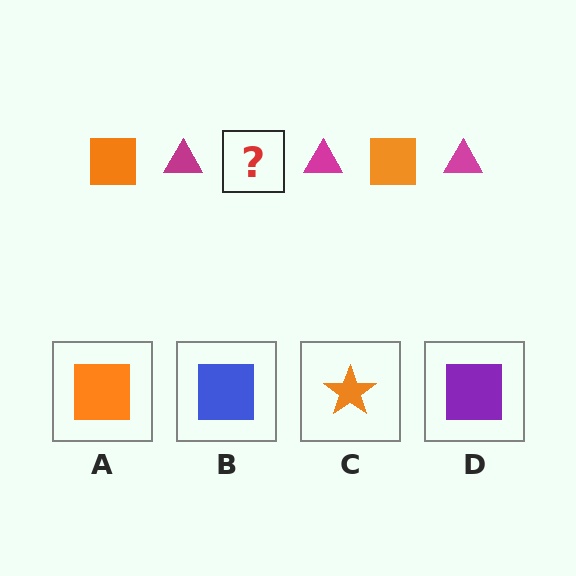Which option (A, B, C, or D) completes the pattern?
A.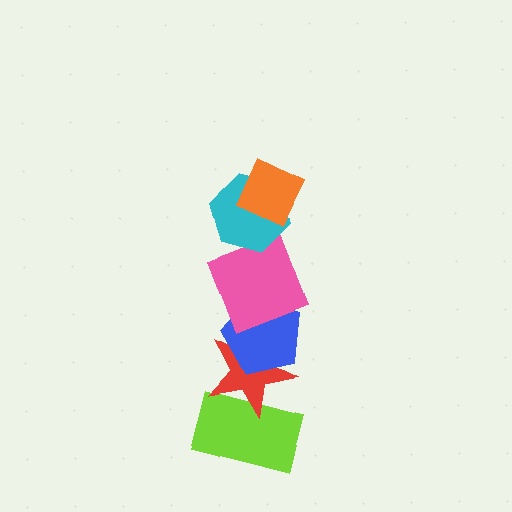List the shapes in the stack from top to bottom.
From top to bottom: the orange diamond, the cyan hexagon, the pink square, the blue pentagon, the red star, the lime rectangle.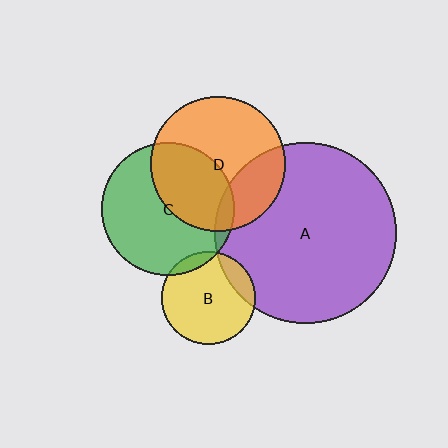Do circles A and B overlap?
Yes.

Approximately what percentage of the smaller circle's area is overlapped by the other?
Approximately 15%.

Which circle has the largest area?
Circle A (purple).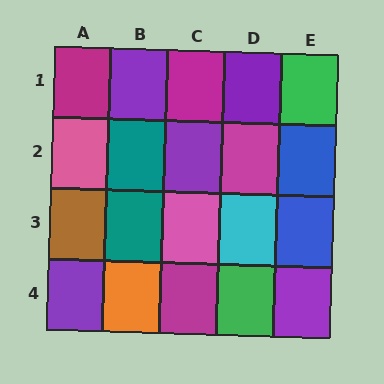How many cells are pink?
2 cells are pink.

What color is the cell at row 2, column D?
Magenta.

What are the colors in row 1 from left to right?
Magenta, purple, magenta, purple, green.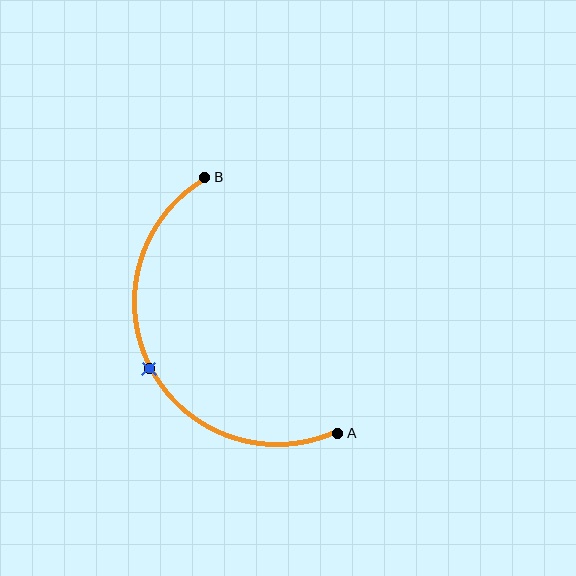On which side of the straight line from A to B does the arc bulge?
The arc bulges to the left of the straight line connecting A and B.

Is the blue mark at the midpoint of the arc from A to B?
Yes. The blue mark lies on the arc at equal arc-length from both A and B — it is the arc midpoint.